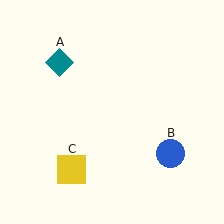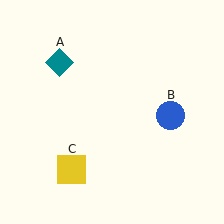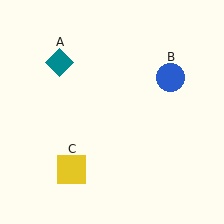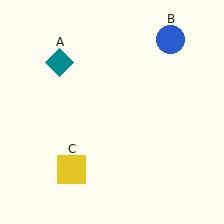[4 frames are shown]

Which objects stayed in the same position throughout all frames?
Teal diamond (object A) and yellow square (object C) remained stationary.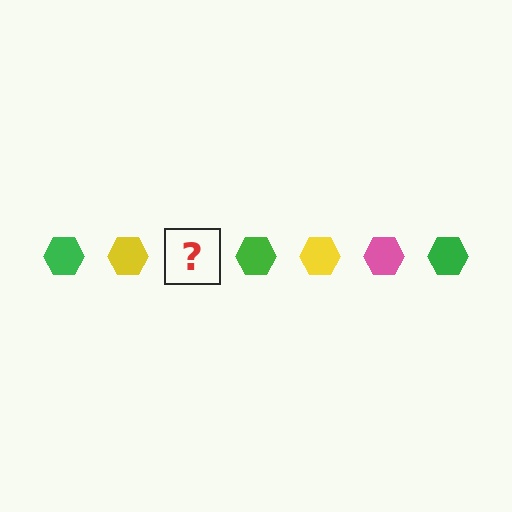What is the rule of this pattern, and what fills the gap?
The rule is that the pattern cycles through green, yellow, pink hexagons. The gap should be filled with a pink hexagon.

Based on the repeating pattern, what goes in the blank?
The blank should be a pink hexagon.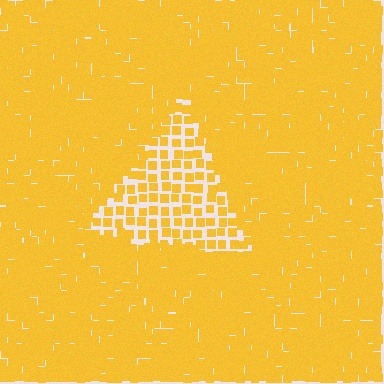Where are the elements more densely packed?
The elements are more densely packed outside the triangle boundary.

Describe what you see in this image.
The image contains small yellow elements arranged at two different densities. A triangle-shaped region is visible where the elements are less densely packed than the surrounding area.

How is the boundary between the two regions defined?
The boundary is defined by a change in element density (approximately 2.2x ratio). All elements are the same color, size, and shape.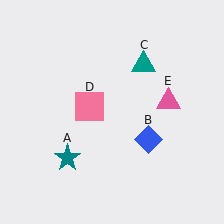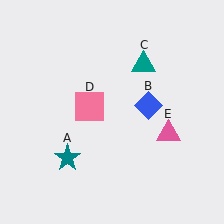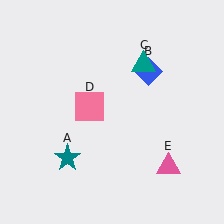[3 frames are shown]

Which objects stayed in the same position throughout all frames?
Teal star (object A) and teal triangle (object C) and pink square (object D) remained stationary.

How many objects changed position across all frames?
2 objects changed position: blue diamond (object B), pink triangle (object E).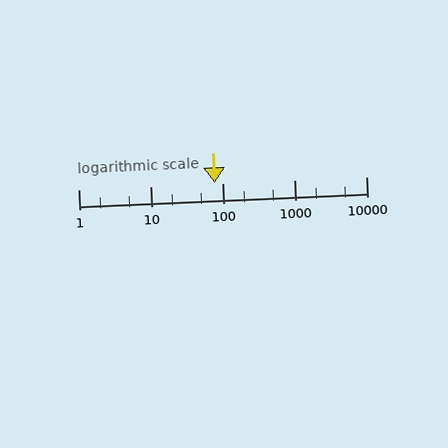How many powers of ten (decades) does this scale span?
The scale spans 4 decades, from 1 to 10000.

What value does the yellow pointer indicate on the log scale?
The pointer indicates approximately 79.